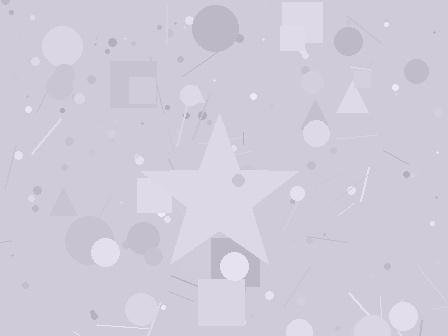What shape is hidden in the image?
A star is hidden in the image.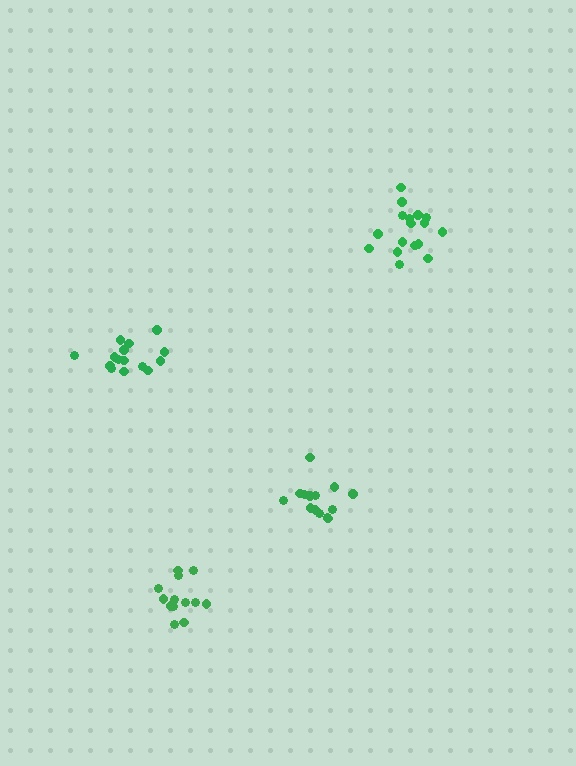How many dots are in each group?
Group 1: 15 dots, Group 2: 15 dots, Group 3: 17 dots, Group 4: 13 dots (60 total).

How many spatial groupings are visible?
There are 4 spatial groupings.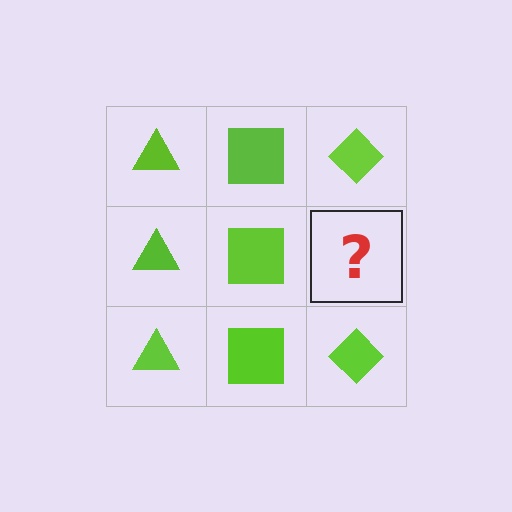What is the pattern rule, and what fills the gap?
The rule is that each column has a consistent shape. The gap should be filled with a lime diamond.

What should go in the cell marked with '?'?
The missing cell should contain a lime diamond.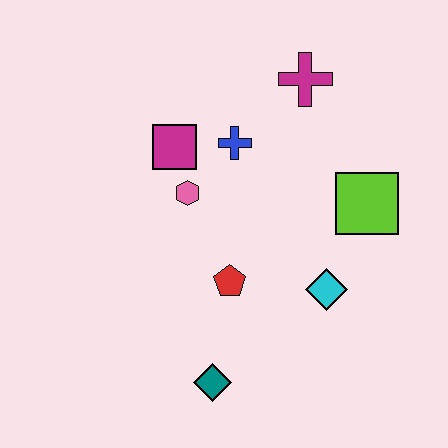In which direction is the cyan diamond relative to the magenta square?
The cyan diamond is to the right of the magenta square.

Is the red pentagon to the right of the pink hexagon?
Yes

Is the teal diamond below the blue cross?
Yes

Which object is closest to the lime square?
The cyan diamond is closest to the lime square.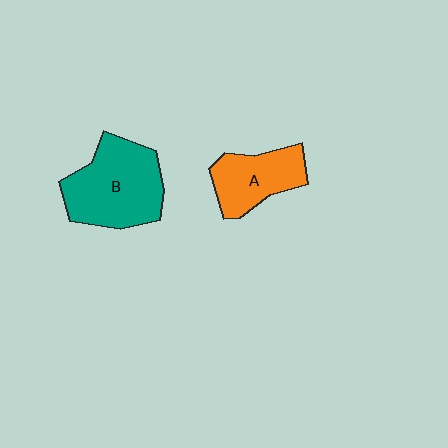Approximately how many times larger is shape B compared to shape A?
Approximately 1.5 times.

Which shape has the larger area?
Shape B (teal).